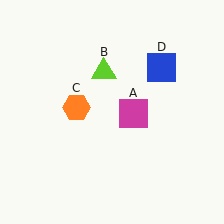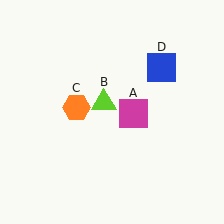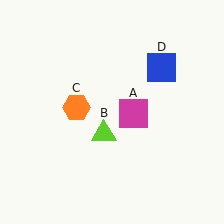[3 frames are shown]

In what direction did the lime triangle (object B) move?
The lime triangle (object B) moved down.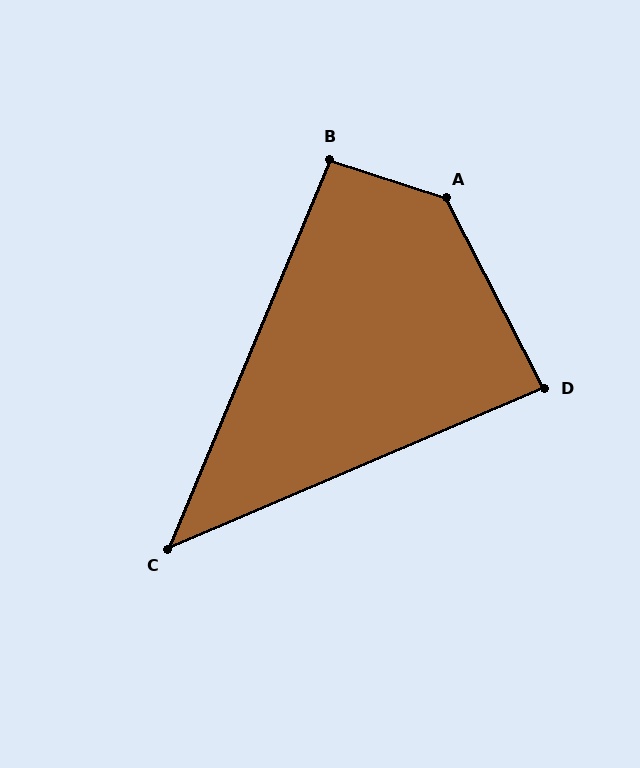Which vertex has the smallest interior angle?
C, at approximately 44 degrees.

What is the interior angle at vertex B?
Approximately 94 degrees (approximately right).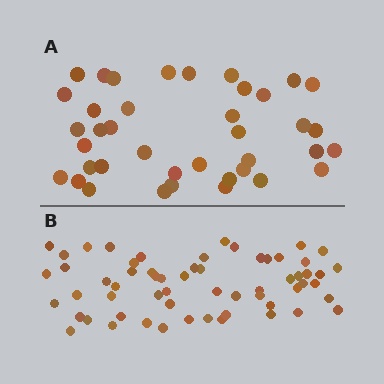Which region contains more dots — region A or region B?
Region B (the bottom region) has more dots.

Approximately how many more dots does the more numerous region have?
Region B has approximately 20 more dots than region A.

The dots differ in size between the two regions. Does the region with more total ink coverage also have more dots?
No. Region A has more total ink coverage because its dots are larger, but region B actually contains more individual dots. Total area can be misleading — the number of items is what matters here.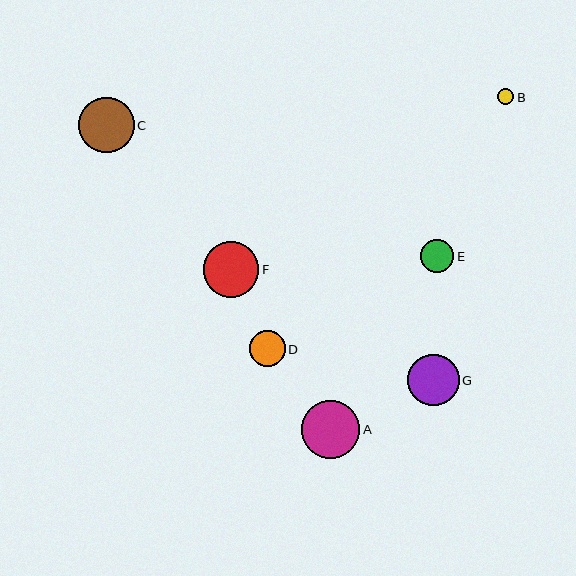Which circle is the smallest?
Circle B is the smallest with a size of approximately 16 pixels.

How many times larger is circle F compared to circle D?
Circle F is approximately 1.5 times the size of circle D.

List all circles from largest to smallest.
From largest to smallest: A, F, C, G, D, E, B.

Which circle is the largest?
Circle A is the largest with a size of approximately 58 pixels.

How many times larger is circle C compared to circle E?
Circle C is approximately 1.7 times the size of circle E.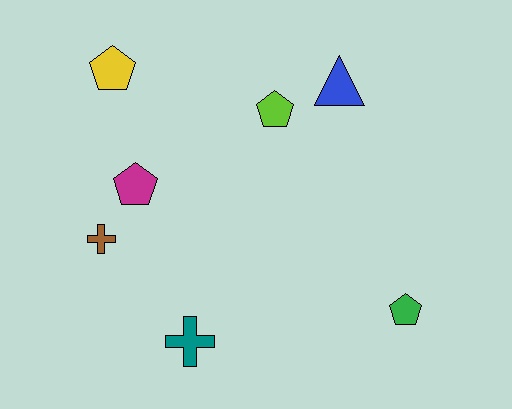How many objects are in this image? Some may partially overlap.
There are 7 objects.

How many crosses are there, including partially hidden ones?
There are 2 crosses.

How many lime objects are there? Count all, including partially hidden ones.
There is 1 lime object.